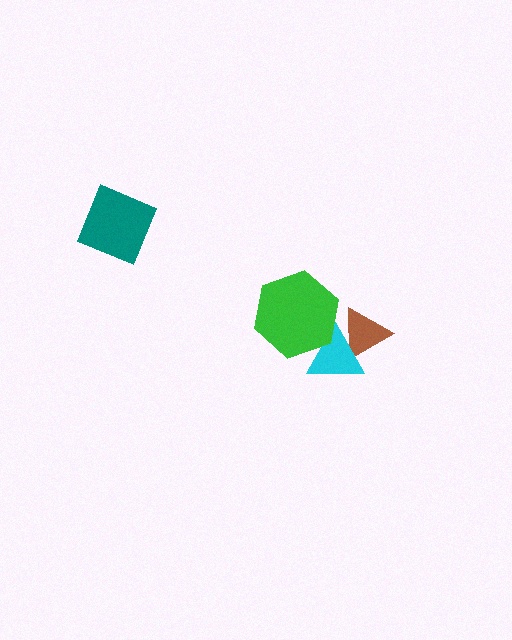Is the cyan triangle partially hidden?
Yes, it is partially covered by another shape.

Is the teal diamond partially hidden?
No, no other shape covers it.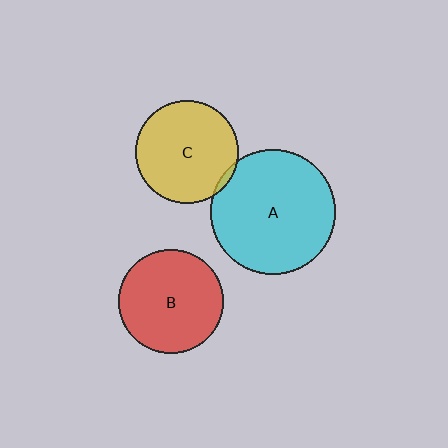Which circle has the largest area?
Circle A (cyan).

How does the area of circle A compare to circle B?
Approximately 1.4 times.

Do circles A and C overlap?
Yes.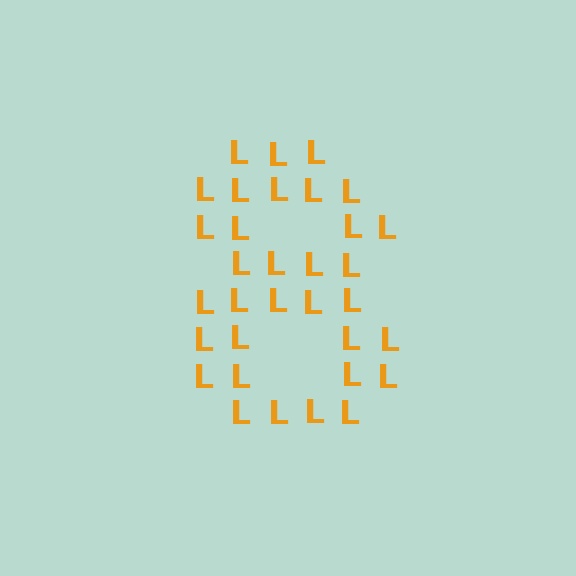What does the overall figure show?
The overall figure shows the digit 8.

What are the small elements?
The small elements are letter L's.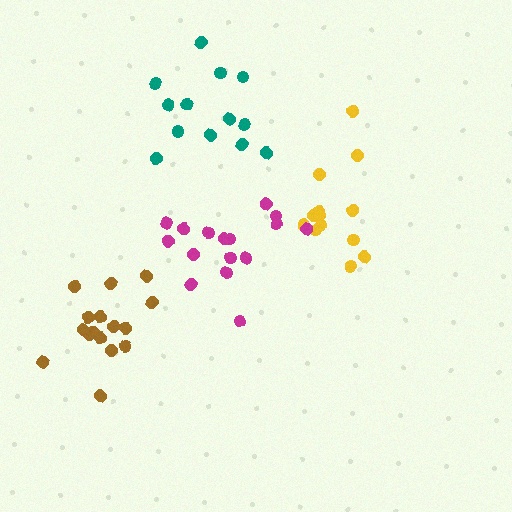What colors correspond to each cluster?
The clusters are colored: yellow, brown, magenta, teal.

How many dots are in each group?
Group 1: 13 dots, Group 2: 17 dots, Group 3: 16 dots, Group 4: 13 dots (59 total).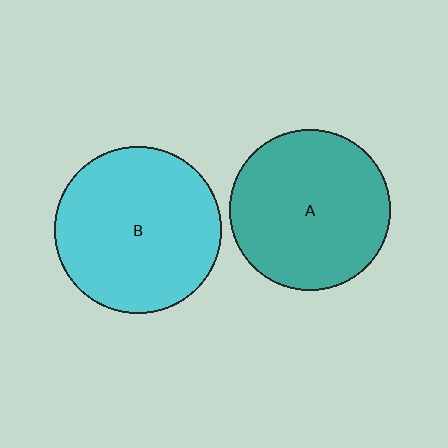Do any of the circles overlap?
No, none of the circles overlap.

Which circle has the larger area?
Circle B (cyan).